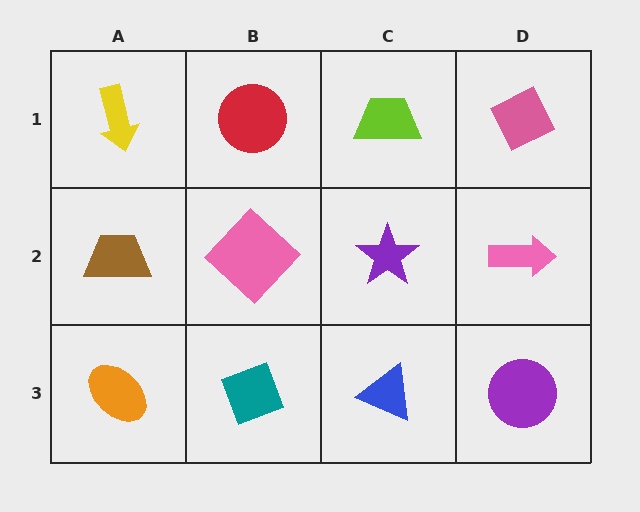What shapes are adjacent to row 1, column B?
A pink diamond (row 2, column B), a yellow arrow (row 1, column A), a lime trapezoid (row 1, column C).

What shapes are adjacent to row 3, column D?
A pink arrow (row 2, column D), a blue triangle (row 3, column C).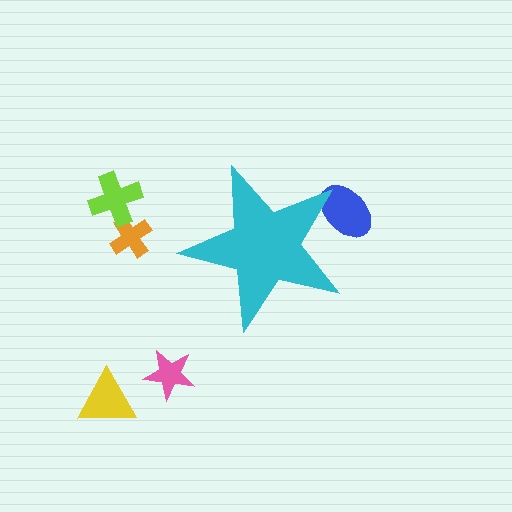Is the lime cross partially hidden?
No, the lime cross is fully visible.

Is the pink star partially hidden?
No, the pink star is fully visible.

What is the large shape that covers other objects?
A cyan star.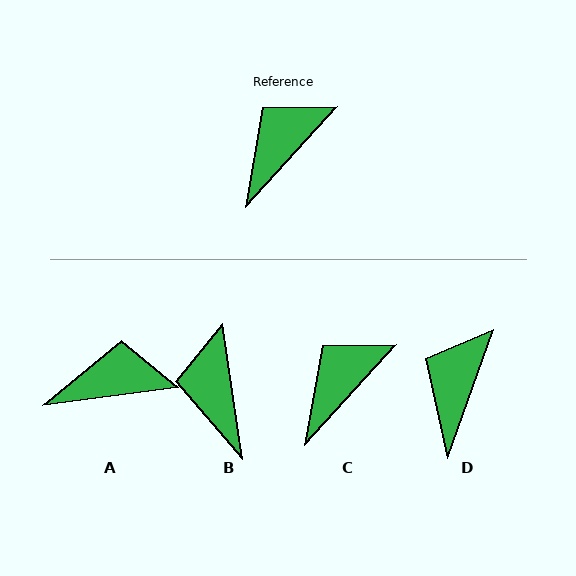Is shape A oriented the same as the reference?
No, it is off by about 41 degrees.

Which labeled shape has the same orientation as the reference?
C.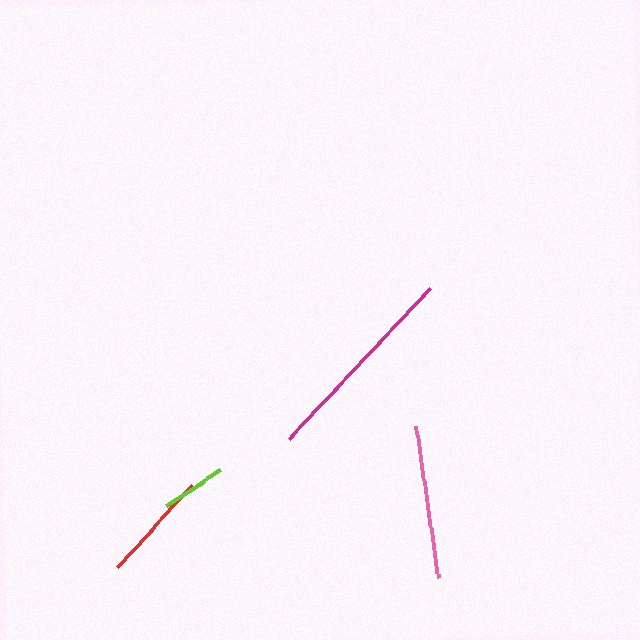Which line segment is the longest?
The magenta line is the longest at approximately 207 pixels.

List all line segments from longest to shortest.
From longest to shortest: magenta, pink, red, lime.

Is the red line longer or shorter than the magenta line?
The magenta line is longer than the red line.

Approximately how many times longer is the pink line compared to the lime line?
The pink line is approximately 2.3 times the length of the lime line.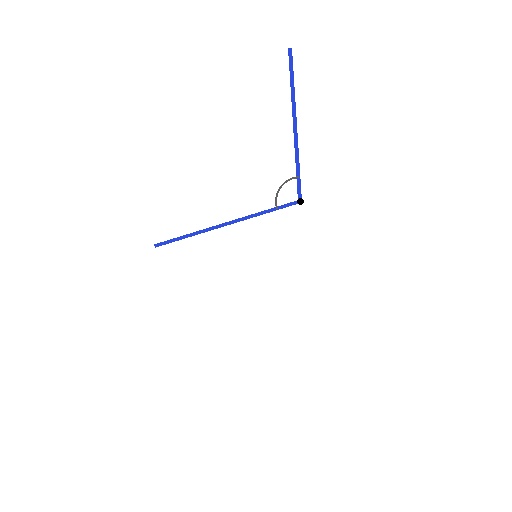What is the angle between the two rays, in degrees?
Approximately 104 degrees.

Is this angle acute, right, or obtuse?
It is obtuse.